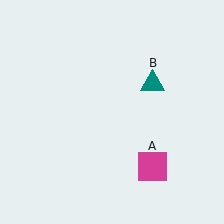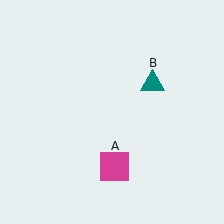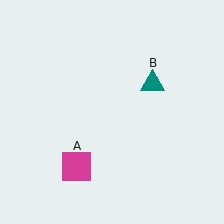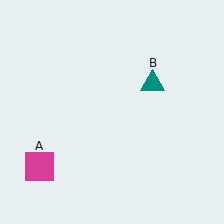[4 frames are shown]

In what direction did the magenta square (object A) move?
The magenta square (object A) moved left.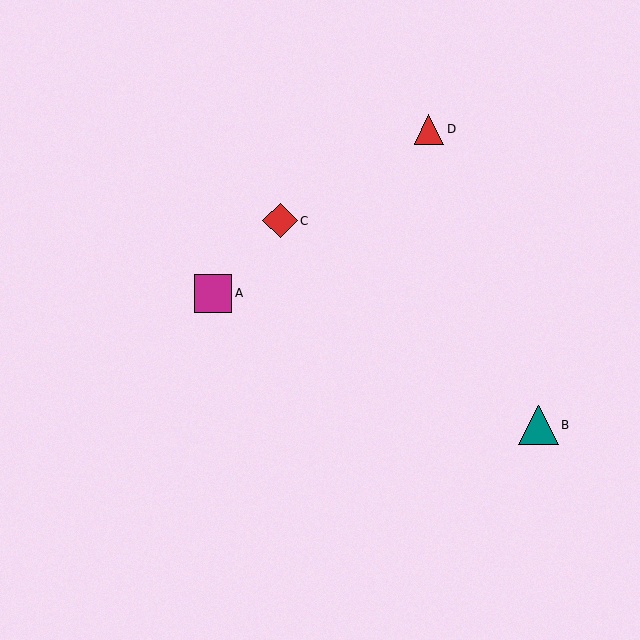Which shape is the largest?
The teal triangle (labeled B) is the largest.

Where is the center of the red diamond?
The center of the red diamond is at (280, 221).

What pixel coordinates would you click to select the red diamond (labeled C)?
Click at (280, 221) to select the red diamond C.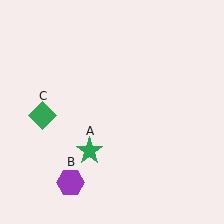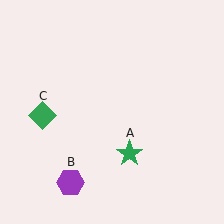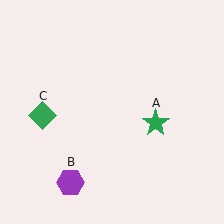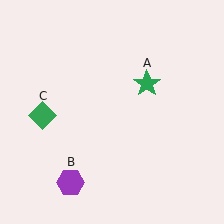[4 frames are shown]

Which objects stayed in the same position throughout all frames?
Purple hexagon (object B) and green diamond (object C) remained stationary.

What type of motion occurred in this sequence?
The green star (object A) rotated counterclockwise around the center of the scene.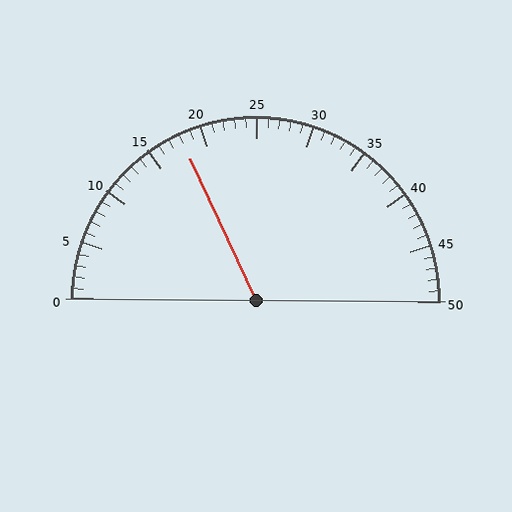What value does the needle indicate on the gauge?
The needle indicates approximately 18.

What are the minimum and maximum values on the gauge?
The gauge ranges from 0 to 50.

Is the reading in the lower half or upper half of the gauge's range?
The reading is in the lower half of the range (0 to 50).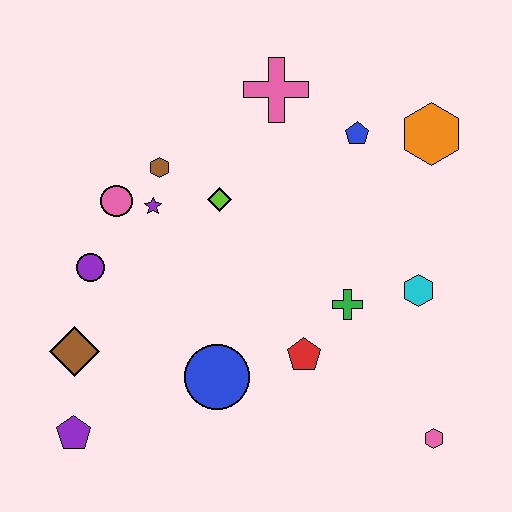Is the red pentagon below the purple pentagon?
No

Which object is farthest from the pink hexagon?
The pink circle is farthest from the pink hexagon.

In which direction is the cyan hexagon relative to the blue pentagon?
The cyan hexagon is below the blue pentagon.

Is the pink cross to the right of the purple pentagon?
Yes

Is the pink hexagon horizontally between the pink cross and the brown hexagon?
No